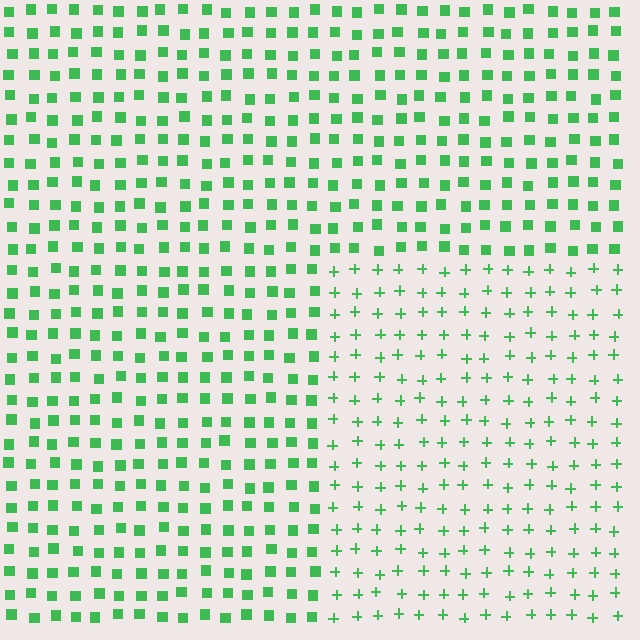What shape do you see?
I see a rectangle.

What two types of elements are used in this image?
The image uses plus signs inside the rectangle region and squares outside it.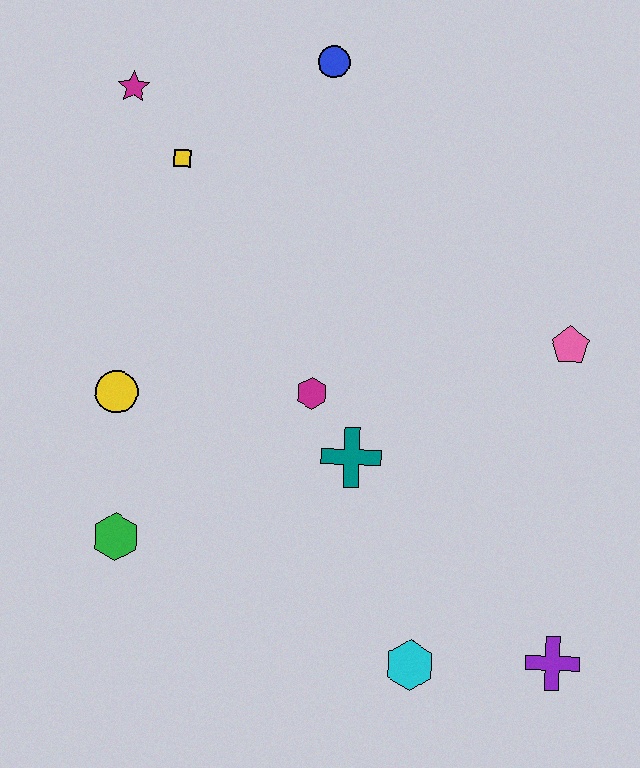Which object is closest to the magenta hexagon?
The teal cross is closest to the magenta hexagon.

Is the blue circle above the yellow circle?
Yes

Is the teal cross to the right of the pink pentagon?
No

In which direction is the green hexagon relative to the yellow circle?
The green hexagon is below the yellow circle.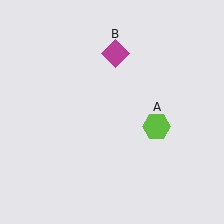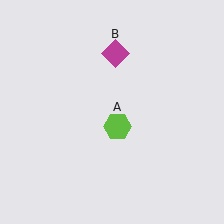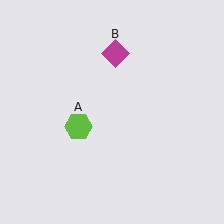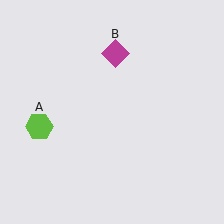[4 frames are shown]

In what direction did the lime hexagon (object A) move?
The lime hexagon (object A) moved left.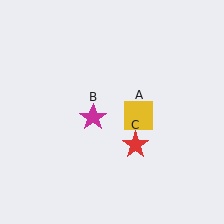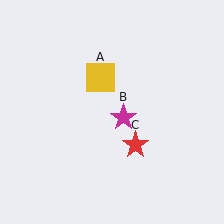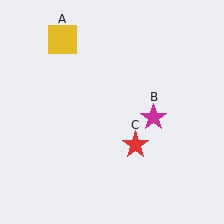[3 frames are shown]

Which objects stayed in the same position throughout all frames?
Red star (object C) remained stationary.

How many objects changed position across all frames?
2 objects changed position: yellow square (object A), magenta star (object B).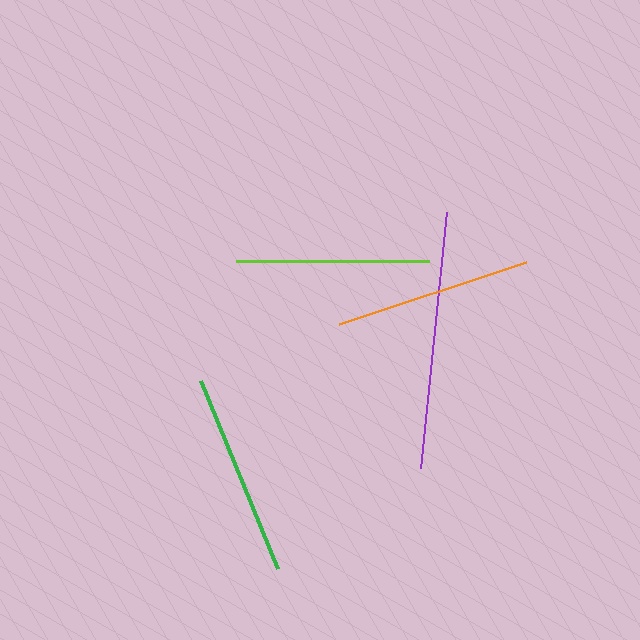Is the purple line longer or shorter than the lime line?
The purple line is longer than the lime line.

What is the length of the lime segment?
The lime segment is approximately 193 pixels long.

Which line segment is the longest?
The purple line is the longest at approximately 257 pixels.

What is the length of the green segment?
The green segment is approximately 203 pixels long.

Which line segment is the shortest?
The lime line is the shortest at approximately 193 pixels.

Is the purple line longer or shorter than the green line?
The purple line is longer than the green line.